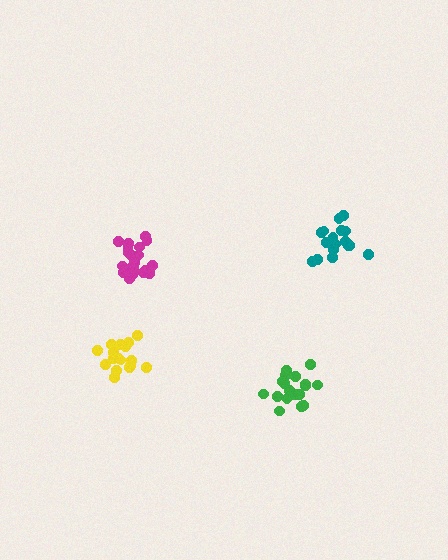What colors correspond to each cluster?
The clusters are colored: magenta, green, yellow, teal.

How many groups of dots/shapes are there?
There are 4 groups.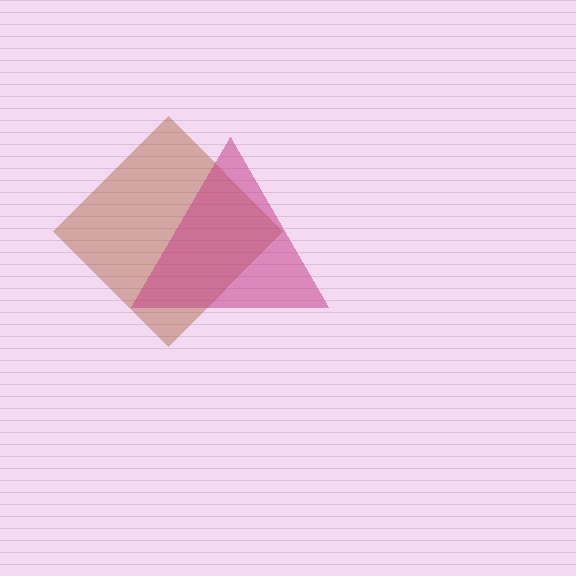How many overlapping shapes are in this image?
There are 2 overlapping shapes in the image.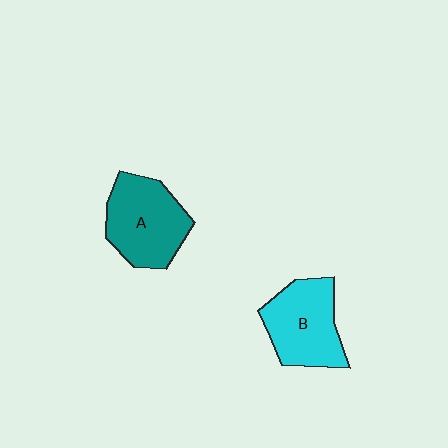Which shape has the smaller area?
Shape B (cyan).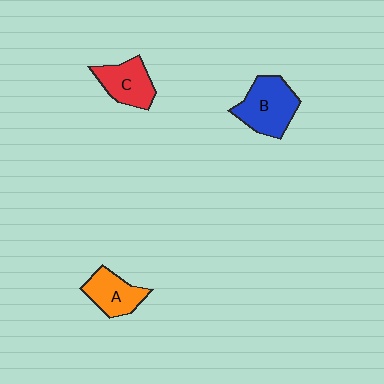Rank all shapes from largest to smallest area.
From largest to smallest: B (blue), C (red), A (orange).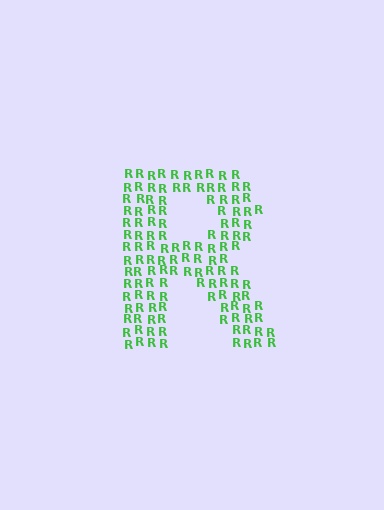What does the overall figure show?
The overall figure shows the letter R.